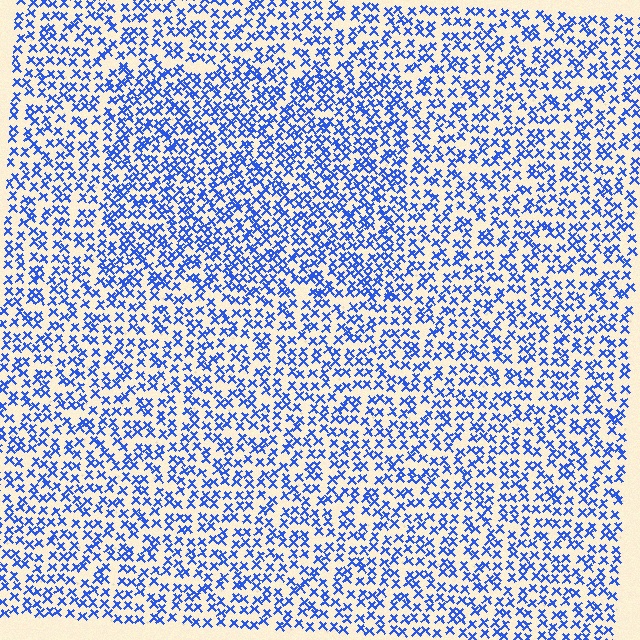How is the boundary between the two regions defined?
The boundary is defined by a change in element density (approximately 1.4x ratio). All elements are the same color, size, and shape.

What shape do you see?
I see a rectangle.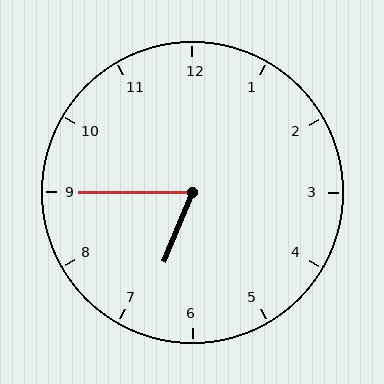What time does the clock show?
6:45.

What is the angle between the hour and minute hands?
Approximately 68 degrees.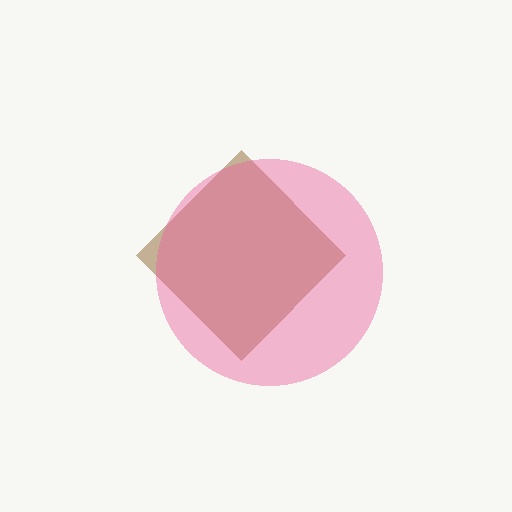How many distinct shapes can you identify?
There are 2 distinct shapes: a brown diamond, a pink circle.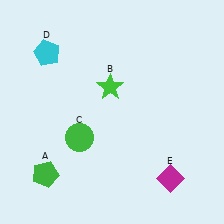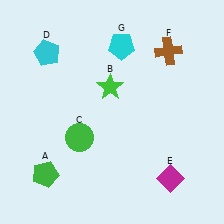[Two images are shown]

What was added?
A brown cross (F), a cyan pentagon (G) were added in Image 2.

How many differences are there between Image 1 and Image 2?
There are 2 differences between the two images.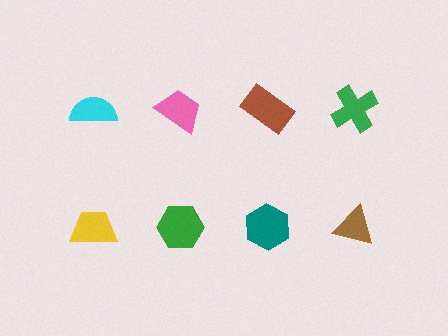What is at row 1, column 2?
A pink trapezoid.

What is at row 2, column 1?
A yellow trapezoid.